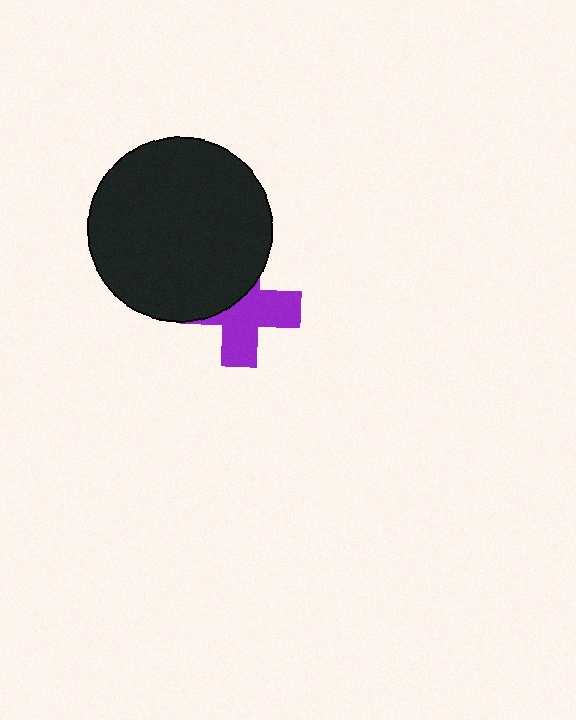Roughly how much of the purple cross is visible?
About half of it is visible (roughly 58%).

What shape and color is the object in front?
The object in front is a black circle.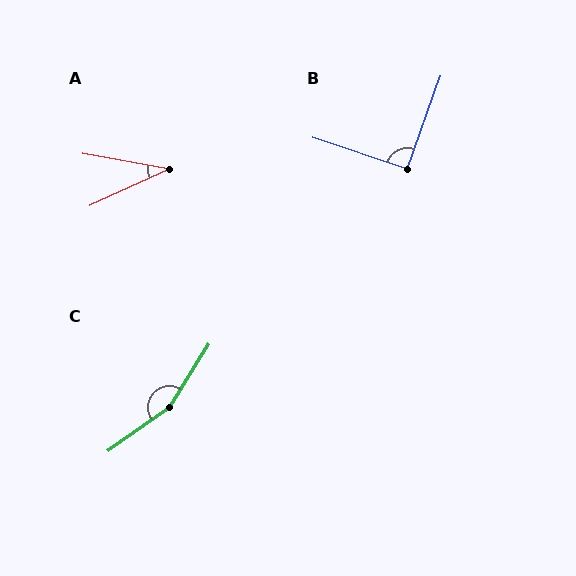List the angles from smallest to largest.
A (34°), B (91°), C (157°).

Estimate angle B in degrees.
Approximately 91 degrees.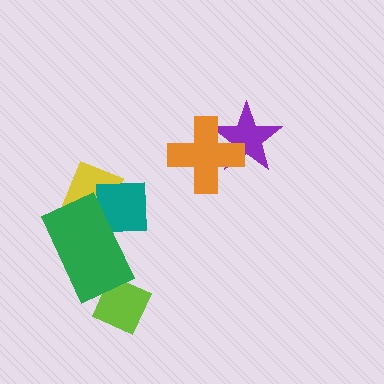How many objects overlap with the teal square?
2 objects overlap with the teal square.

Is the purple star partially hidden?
Yes, it is partially covered by another shape.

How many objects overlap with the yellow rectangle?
2 objects overlap with the yellow rectangle.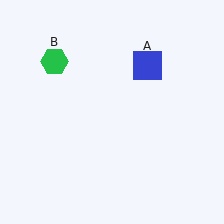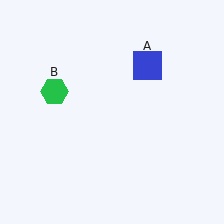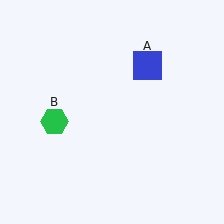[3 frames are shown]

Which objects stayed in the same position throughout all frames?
Blue square (object A) remained stationary.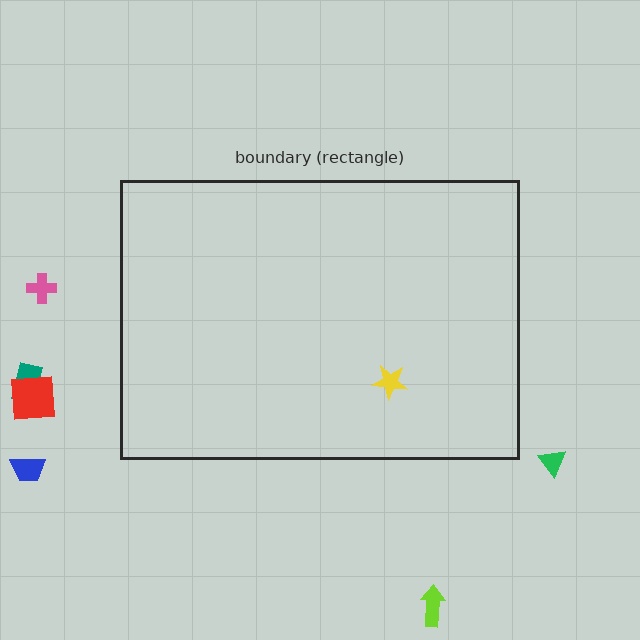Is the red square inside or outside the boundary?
Outside.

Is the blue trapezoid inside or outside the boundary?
Outside.